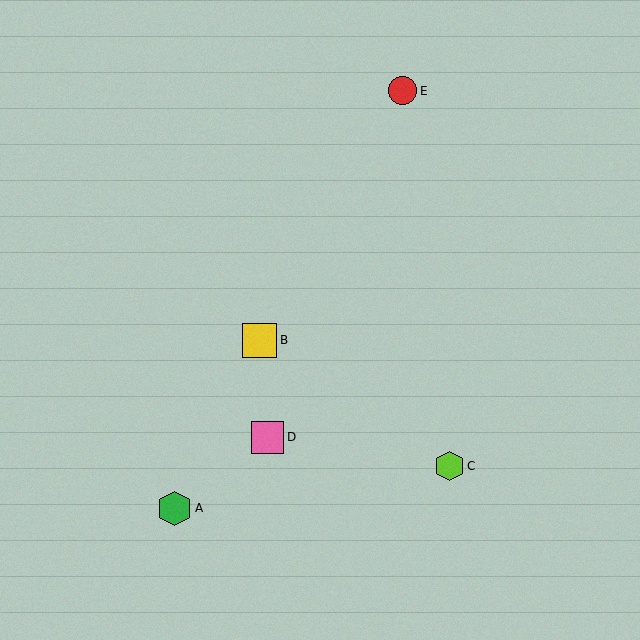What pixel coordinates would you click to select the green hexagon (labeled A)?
Click at (174, 508) to select the green hexagon A.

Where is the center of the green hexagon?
The center of the green hexagon is at (174, 508).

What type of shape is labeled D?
Shape D is a pink square.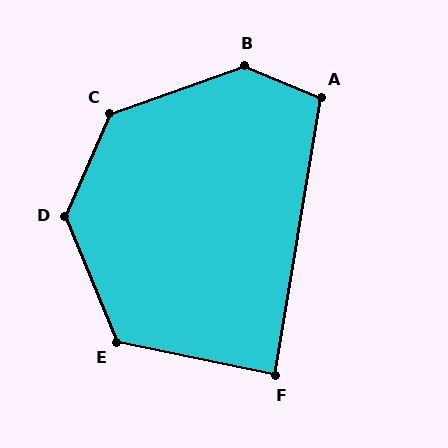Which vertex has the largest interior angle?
B, at approximately 138 degrees.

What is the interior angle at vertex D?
Approximately 134 degrees (obtuse).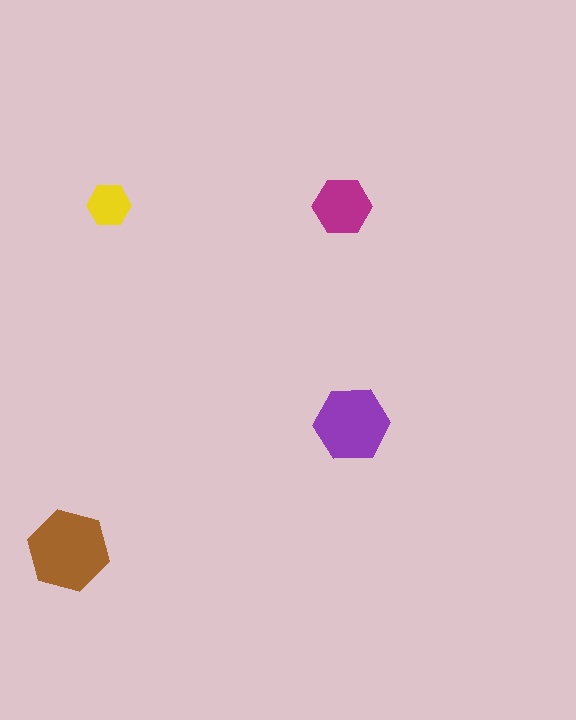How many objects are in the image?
There are 4 objects in the image.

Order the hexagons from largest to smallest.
the brown one, the purple one, the magenta one, the yellow one.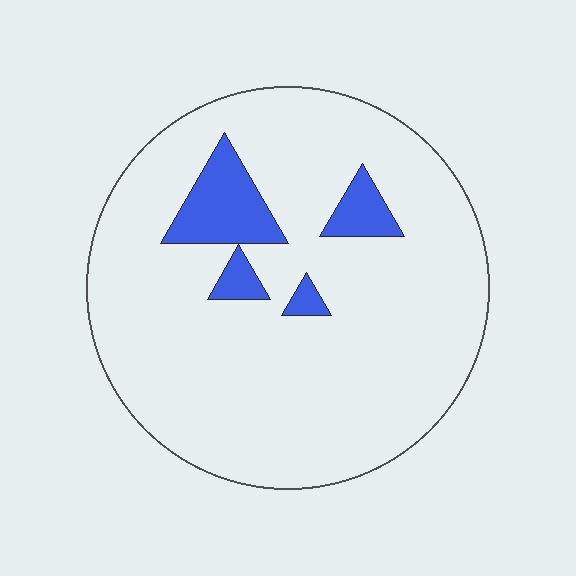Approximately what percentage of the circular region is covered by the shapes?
Approximately 10%.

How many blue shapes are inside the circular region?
4.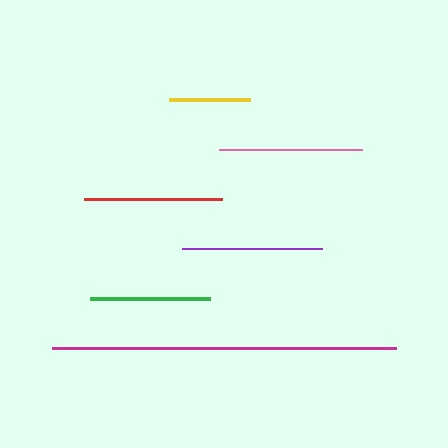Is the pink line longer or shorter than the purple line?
The pink line is longer than the purple line.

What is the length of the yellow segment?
The yellow segment is approximately 80 pixels long.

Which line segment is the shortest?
The yellow line is the shortest at approximately 80 pixels.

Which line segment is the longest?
The magenta line is the longest at approximately 344 pixels.